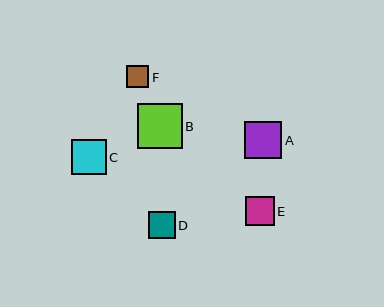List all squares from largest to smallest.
From largest to smallest: B, A, C, E, D, F.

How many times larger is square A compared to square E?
Square A is approximately 1.3 times the size of square E.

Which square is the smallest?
Square F is the smallest with a size of approximately 22 pixels.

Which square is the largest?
Square B is the largest with a size of approximately 45 pixels.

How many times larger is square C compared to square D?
Square C is approximately 1.3 times the size of square D.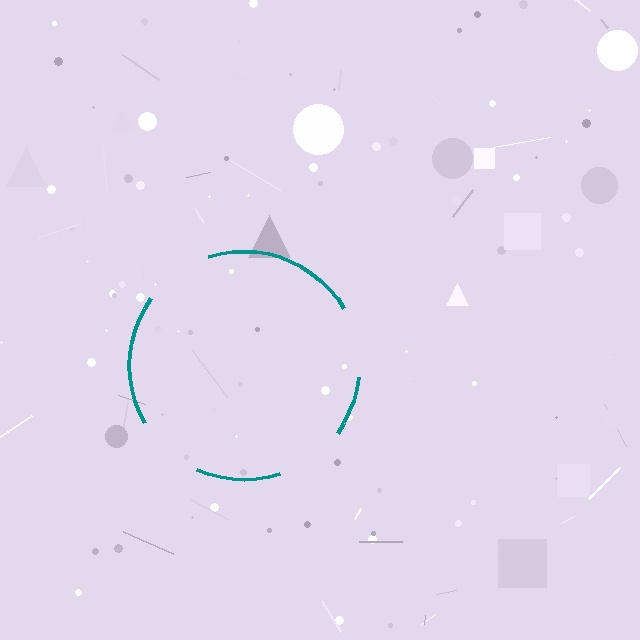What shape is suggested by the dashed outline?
The dashed outline suggests a circle.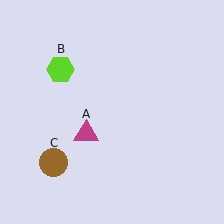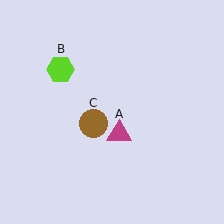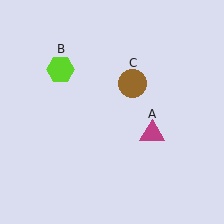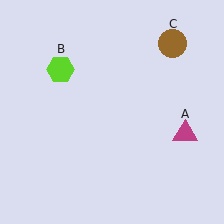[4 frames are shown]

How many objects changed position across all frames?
2 objects changed position: magenta triangle (object A), brown circle (object C).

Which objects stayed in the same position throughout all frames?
Lime hexagon (object B) remained stationary.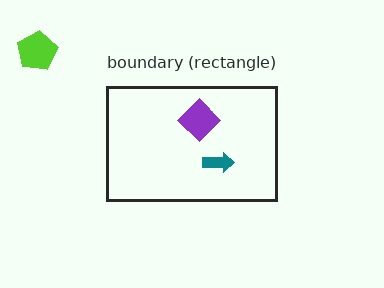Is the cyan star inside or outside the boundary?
Inside.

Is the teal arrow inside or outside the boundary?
Inside.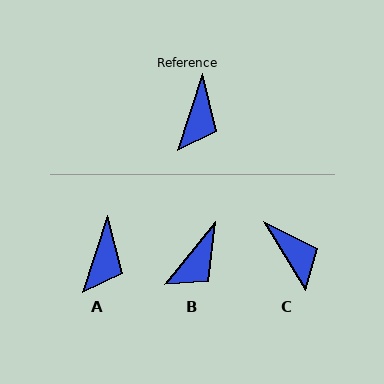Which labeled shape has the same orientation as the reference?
A.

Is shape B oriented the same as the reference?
No, it is off by about 21 degrees.